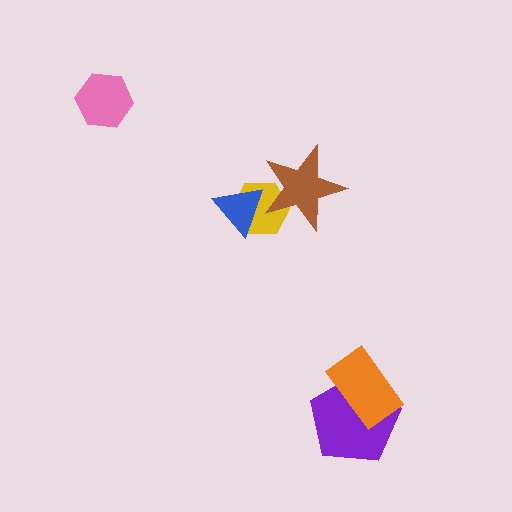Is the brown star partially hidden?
Yes, it is partially covered by another shape.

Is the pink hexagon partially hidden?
No, no other shape covers it.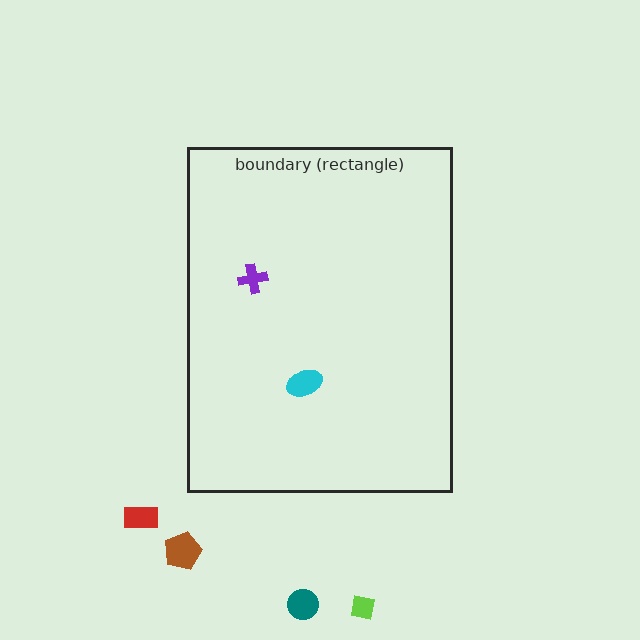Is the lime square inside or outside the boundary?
Outside.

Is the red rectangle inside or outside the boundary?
Outside.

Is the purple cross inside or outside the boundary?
Inside.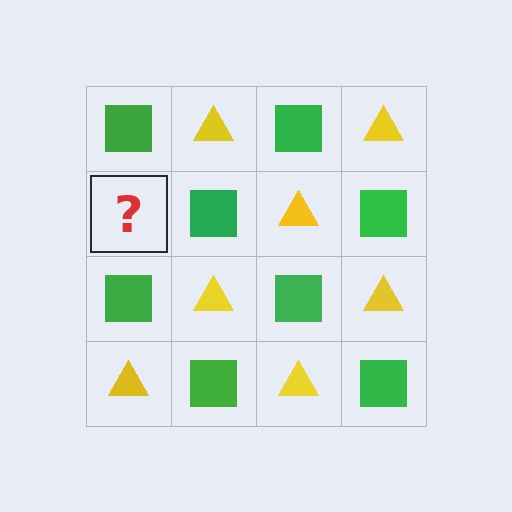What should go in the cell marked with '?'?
The missing cell should contain a yellow triangle.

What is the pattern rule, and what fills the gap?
The rule is that it alternates green square and yellow triangle in a checkerboard pattern. The gap should be filled with a yellow triangle.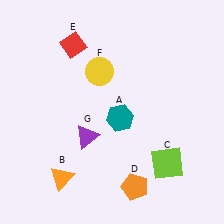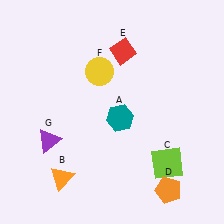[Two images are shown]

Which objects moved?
The objects that moved are: the orange pentagon (D), the red diamond (E), the purple triangle (G).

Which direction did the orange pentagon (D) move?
The orange pentagon (D) moved right.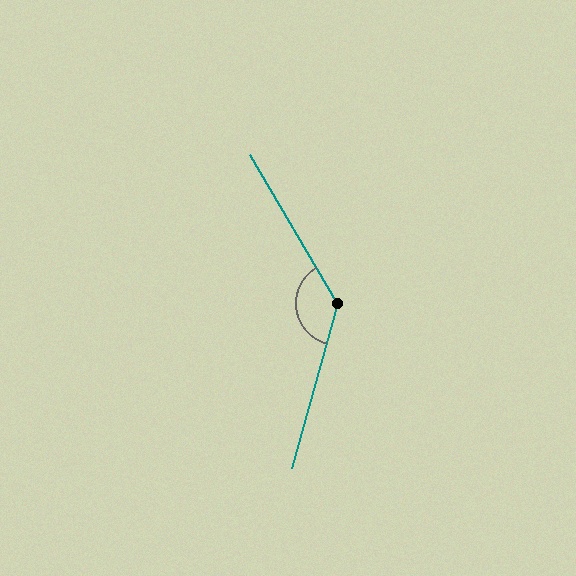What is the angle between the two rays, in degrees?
Approximately 134 degrees.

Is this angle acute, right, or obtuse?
It is obtuse.